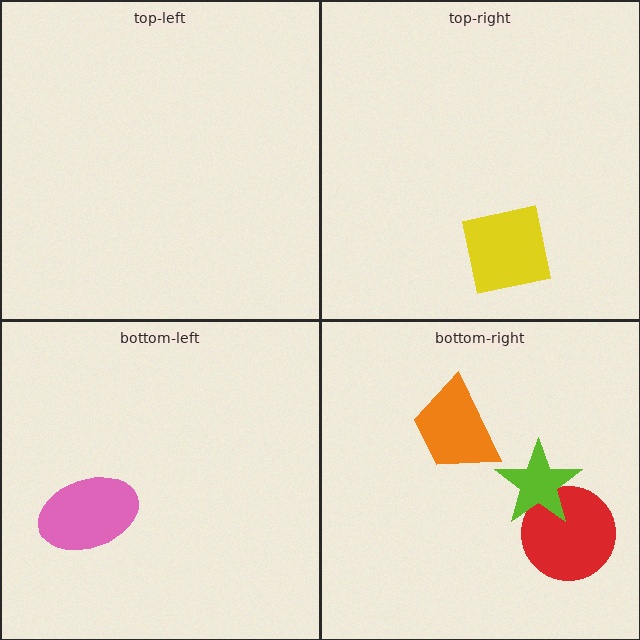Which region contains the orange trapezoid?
The bottom-right region.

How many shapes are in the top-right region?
1.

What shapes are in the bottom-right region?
The orange trapezoid, the red circle, the lime star.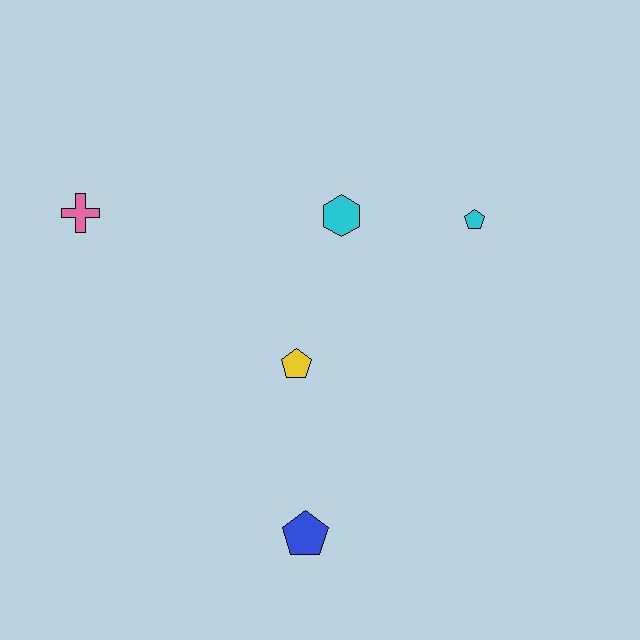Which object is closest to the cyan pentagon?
The cyan hexagon is closest to the cyan pentagon.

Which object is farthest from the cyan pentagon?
The pink cross is farthest from the cyan pentagon.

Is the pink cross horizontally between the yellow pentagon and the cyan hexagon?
No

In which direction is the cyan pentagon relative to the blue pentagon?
The cyan pentagon is above the blue pentagon.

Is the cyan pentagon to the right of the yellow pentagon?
Yes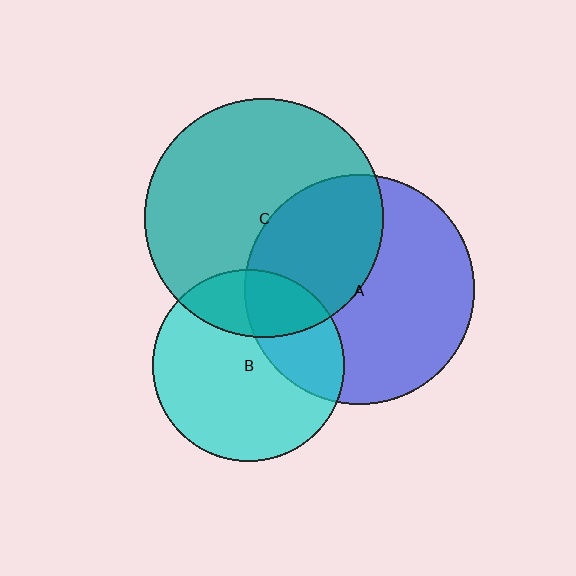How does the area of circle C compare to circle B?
Approximately 1.6 times.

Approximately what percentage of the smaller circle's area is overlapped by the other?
Approximately 40%.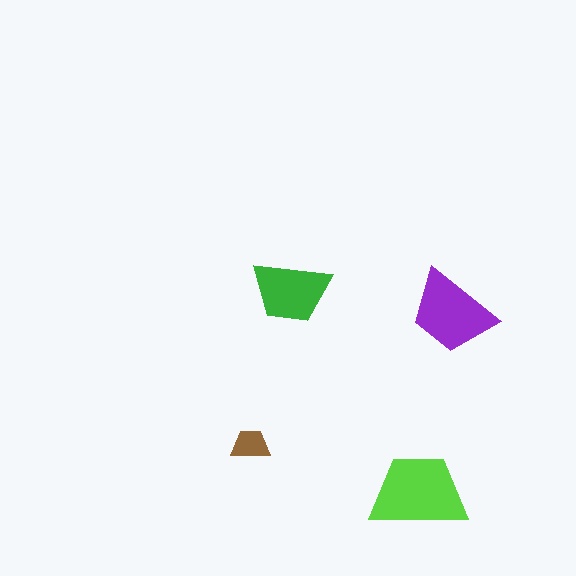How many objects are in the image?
There are 4 objects in the image.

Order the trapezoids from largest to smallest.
the lime one, the purple one, the green one, the brown one.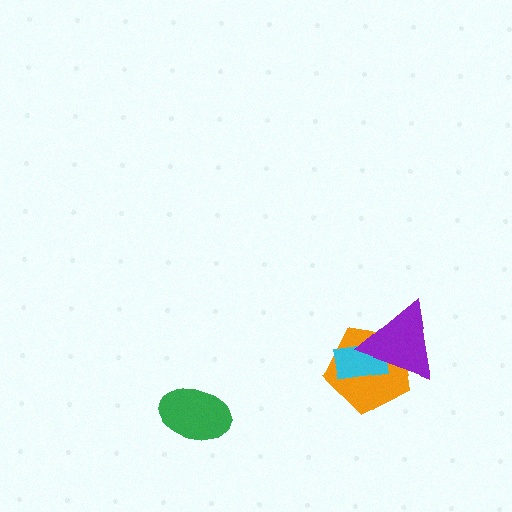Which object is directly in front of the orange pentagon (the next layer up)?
The cyan rectangle is directly in front of the orange pentagon.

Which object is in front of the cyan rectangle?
The purple triangle is in front of the cyan rectangle.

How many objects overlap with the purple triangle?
2 objects overlap with the purple triangle.